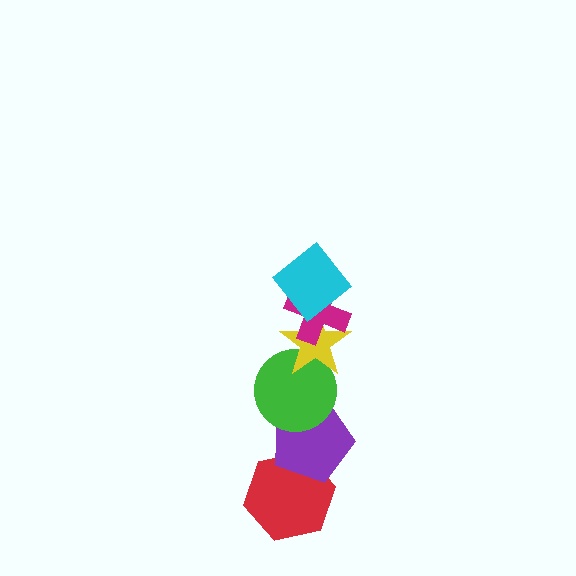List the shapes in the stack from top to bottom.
From top to bottom: the cyan diamond, the magenta cross, the yellow star, the green circle, the purple pentagon, the red hexagon.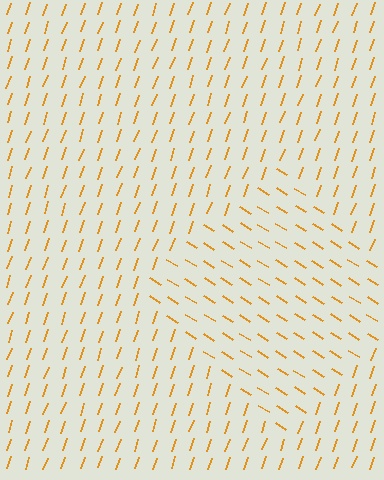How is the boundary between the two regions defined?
The boundary is defined purely by a change in line orientation (approximately 77 degrees difference). All lines are the same color and thickness.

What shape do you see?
I see a diamond.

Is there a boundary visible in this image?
Yes, there is a texture boundary formed by a change in line orientation.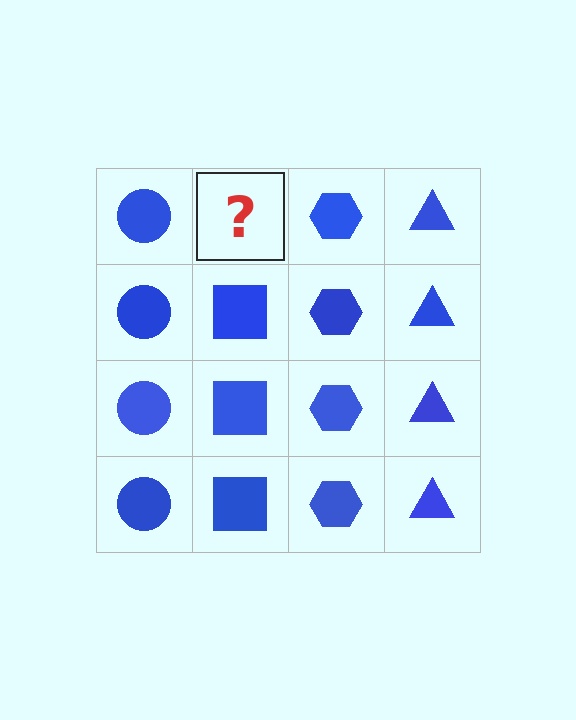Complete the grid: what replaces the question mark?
The question mark should be replaced with a blue square.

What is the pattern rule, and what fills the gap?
The rule is that each column has a consistent shape. The gap should be filled with a blue square.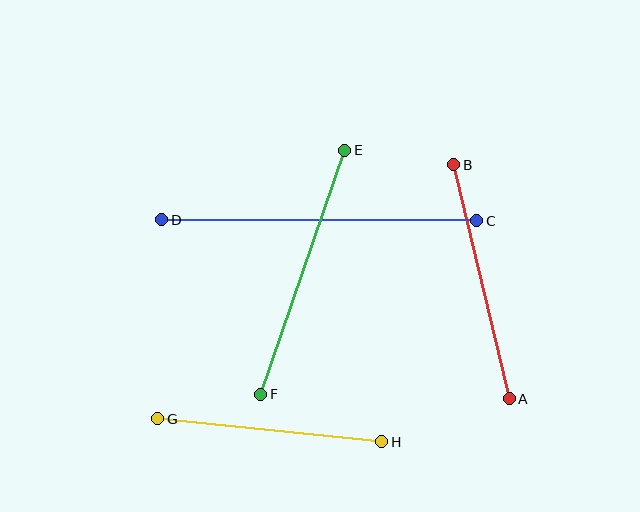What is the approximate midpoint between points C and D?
The midpoint is at approximately (319, 220) pixels.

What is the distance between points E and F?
The distance is approximately 258 pixels.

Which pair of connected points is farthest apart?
Points C and D are farthest apart.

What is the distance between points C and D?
The distance is approximately 315 pixels.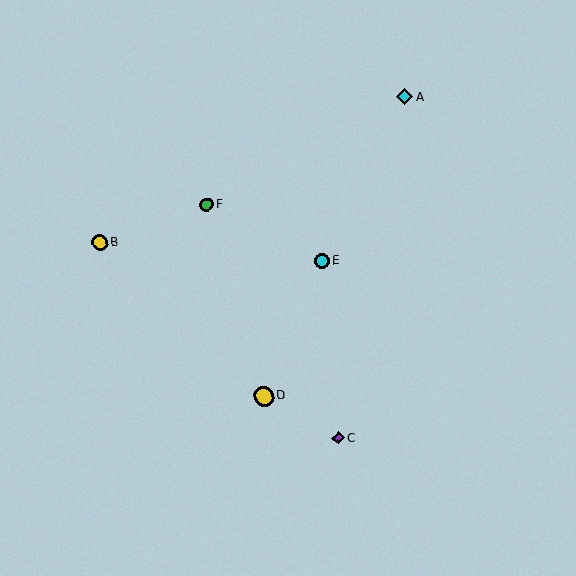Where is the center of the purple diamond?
The center of the purple diamond is at (338, 438).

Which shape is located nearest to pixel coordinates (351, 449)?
The purple diamond (labeled C) at (338, 438) is nearest to that location.